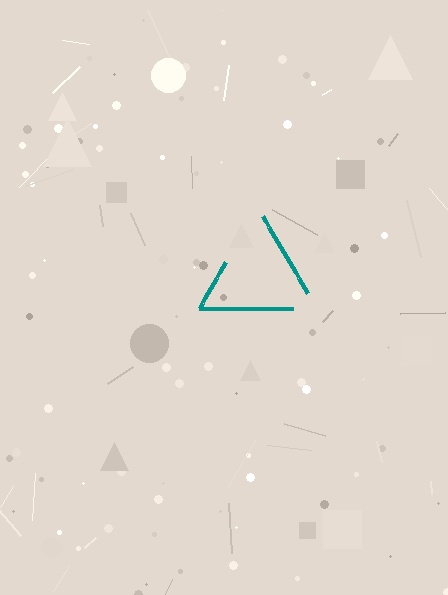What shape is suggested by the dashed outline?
The dashed outline suggests a triangle.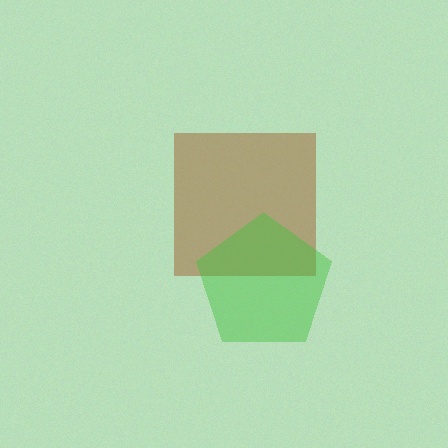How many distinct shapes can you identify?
There are 2 distinct shapes: a brown square, a green pentagon.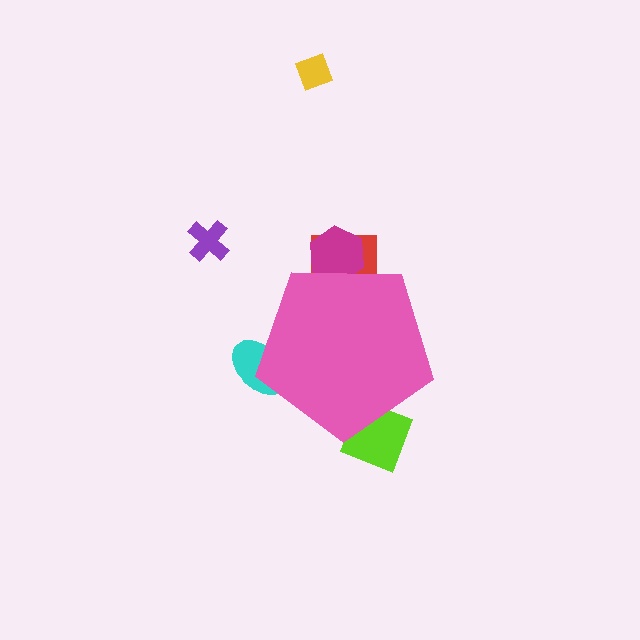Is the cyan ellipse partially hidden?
Yes, the cyan ellipse is partially hidden behind the pink pentagon.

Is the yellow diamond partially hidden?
No, the yellow diamond is fully visible.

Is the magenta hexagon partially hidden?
Yes, the magenta hexagon is partially hidden behind the pink pentagon.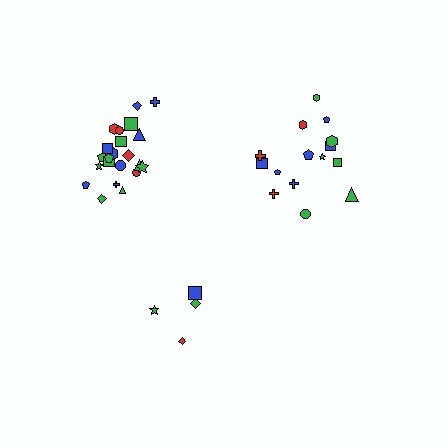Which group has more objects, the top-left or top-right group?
The top-left group.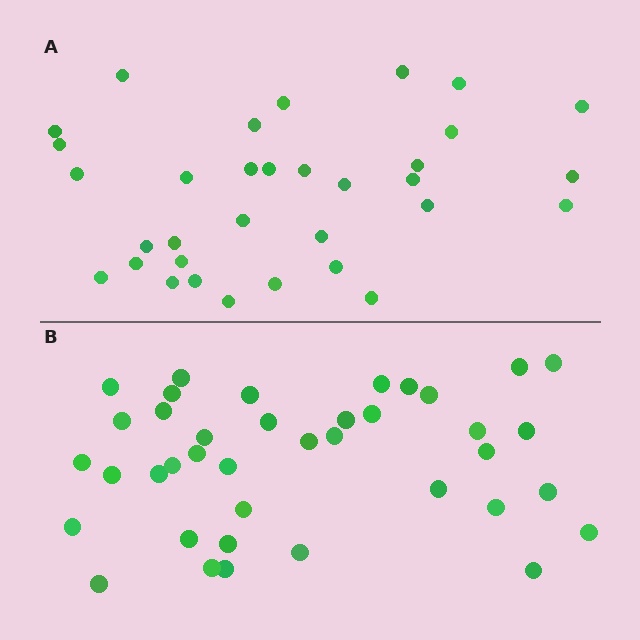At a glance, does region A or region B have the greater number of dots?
Region B (the bottom region) has more dots.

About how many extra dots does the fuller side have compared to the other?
Region B has about 6 more dots than region A.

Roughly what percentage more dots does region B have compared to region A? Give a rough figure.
About 20% more.